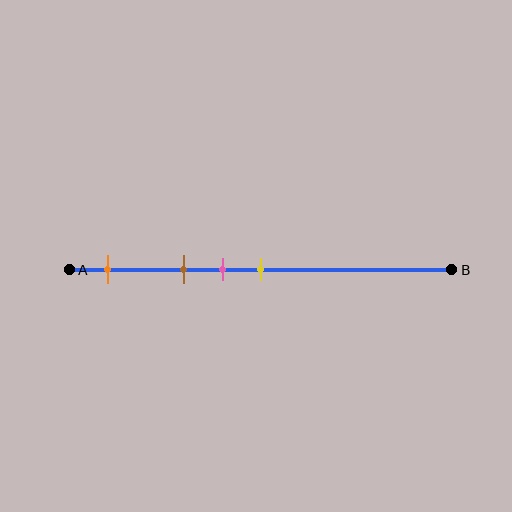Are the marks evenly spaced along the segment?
No, the marks are not evenly spaced.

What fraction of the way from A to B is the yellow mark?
The yellow mark is approximately 50% (0.5) of the way from A to B.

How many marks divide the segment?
There are 4 marks dividing the segment.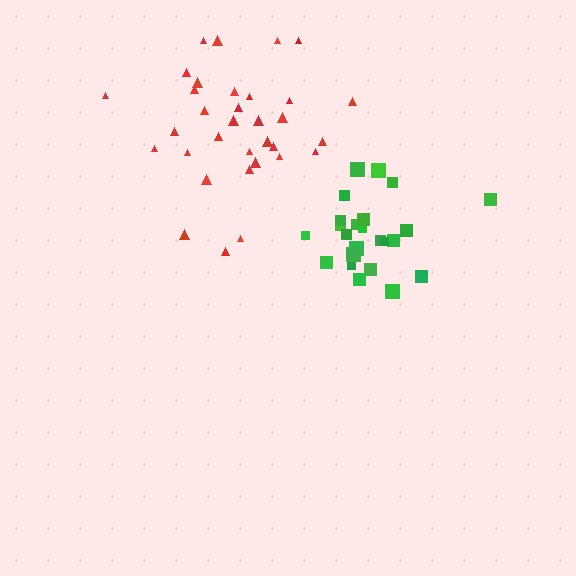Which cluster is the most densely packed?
Green.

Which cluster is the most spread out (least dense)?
Red.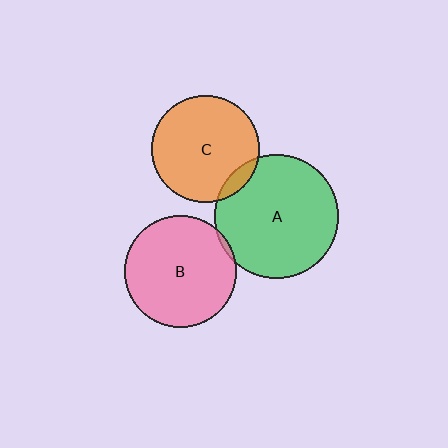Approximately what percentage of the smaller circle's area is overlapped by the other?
Approximately 10%.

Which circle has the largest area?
Circle A (green).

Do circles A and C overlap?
Yes.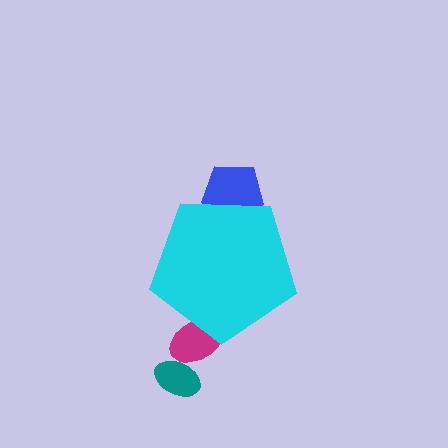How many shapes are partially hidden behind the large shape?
2 shapes are partially hidden.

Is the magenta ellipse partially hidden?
Yes, the magenta ellipse is partially hidden behind the cyan pentagon.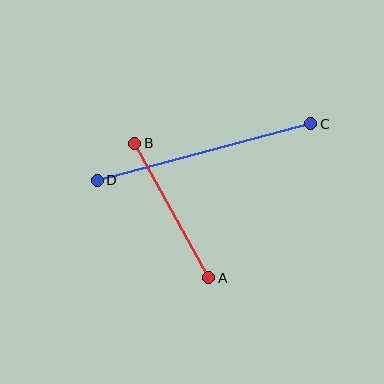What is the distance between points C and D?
The distance is approximately 221 pixels.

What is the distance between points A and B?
The distance is approximately 154 pixels.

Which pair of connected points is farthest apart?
Points C and D are farthest apart.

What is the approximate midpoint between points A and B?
The midpoint is at approximately (172, 211) pixels.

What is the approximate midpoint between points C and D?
The midpoint is at approximately (204, 152) pixels.